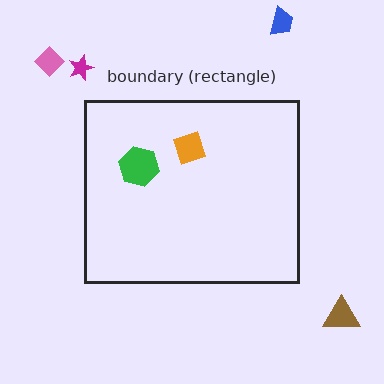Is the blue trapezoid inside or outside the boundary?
Outside.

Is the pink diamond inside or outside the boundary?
Outside.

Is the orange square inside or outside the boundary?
Inside.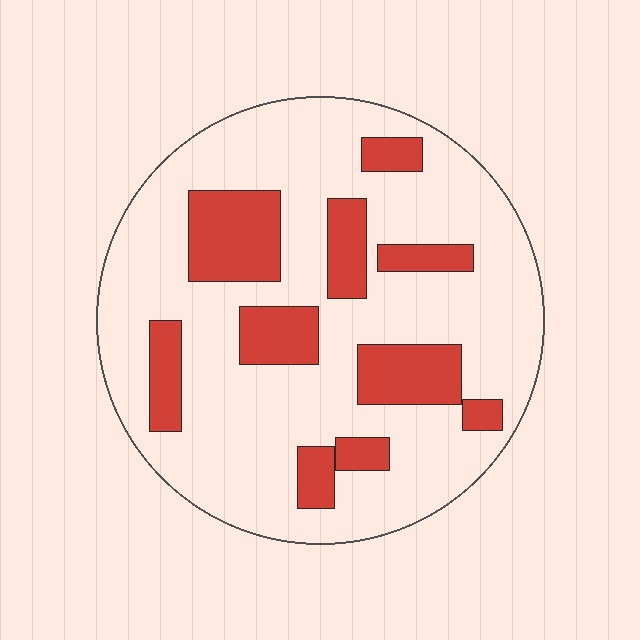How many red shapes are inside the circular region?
10.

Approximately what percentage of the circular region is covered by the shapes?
Approximately 25%.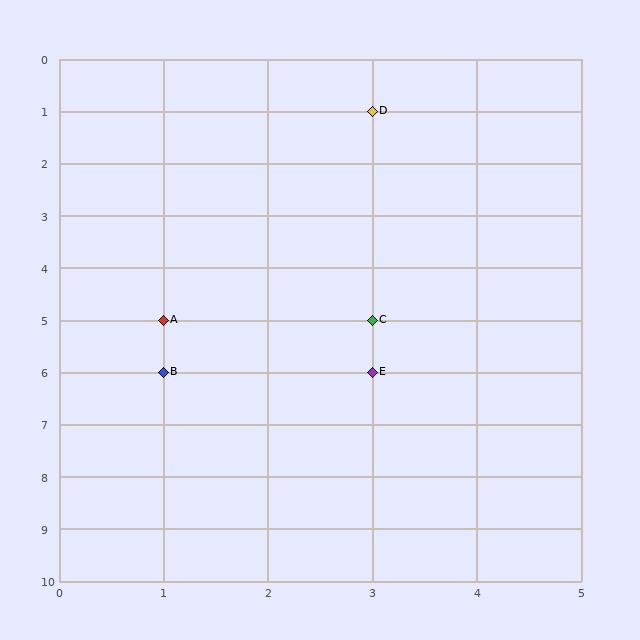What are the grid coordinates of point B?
Point B is at grid coordinates (1, 6).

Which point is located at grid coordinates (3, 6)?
Point E is at (3, 6).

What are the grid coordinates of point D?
Point D is at grid coordinates (3, 1).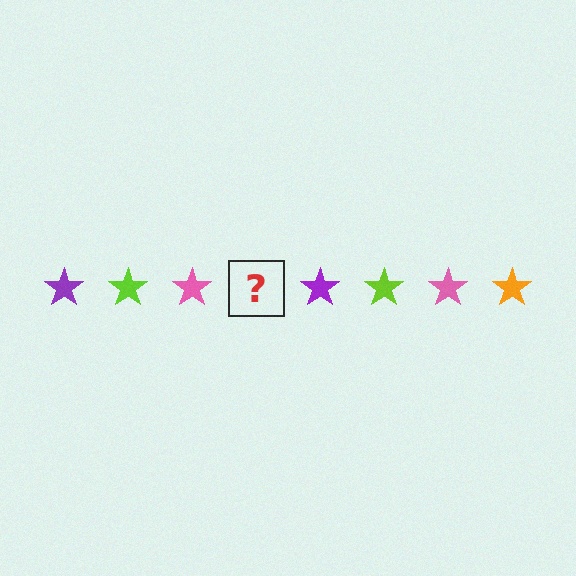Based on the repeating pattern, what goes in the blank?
The blank should be an orange star.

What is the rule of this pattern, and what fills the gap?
The rule is that the pattern cycles through purple, lime, pink, orange stars. The gap should be filled with an orange star.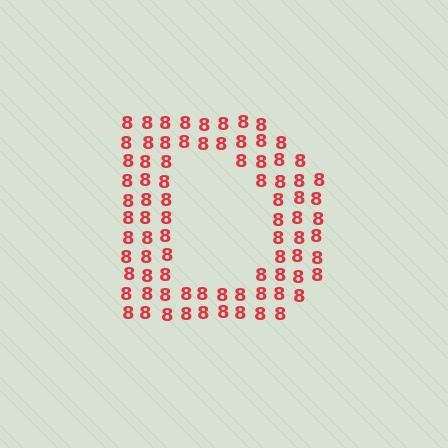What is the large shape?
The large shape is the letter D.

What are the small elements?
The small elements are digit 8's.